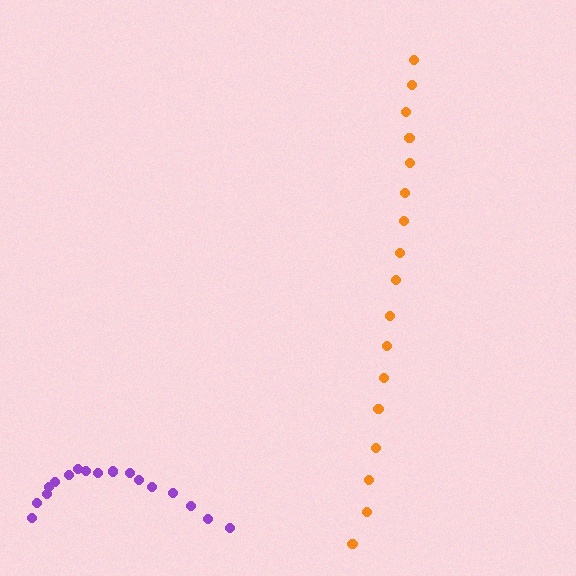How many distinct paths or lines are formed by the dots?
There are 2 distinct paths.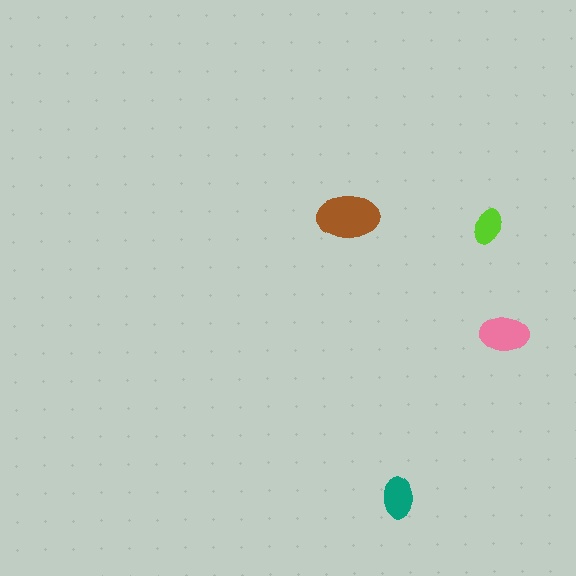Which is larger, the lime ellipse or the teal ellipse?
The teal one.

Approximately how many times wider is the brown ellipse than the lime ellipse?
About 1.5 times wider.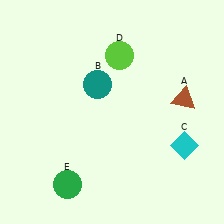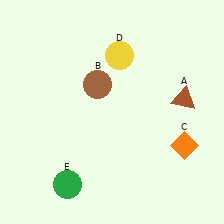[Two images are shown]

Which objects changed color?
B changed from teal to brown. C changed from cyan to orange. D changed from lime to yellow.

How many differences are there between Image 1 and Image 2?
There are 3 differences between the two images.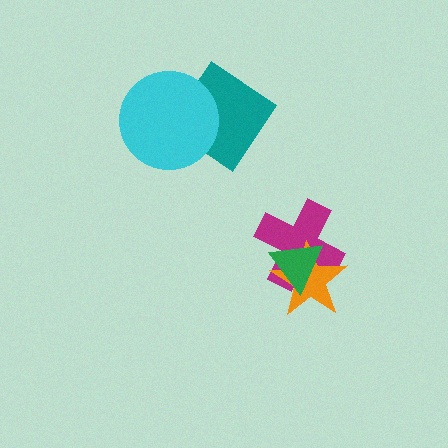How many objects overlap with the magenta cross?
2 objects overlap with the magenta cross.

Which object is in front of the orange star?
The green triangle is in front of the orange star.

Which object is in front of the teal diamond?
The cyan circle is in front of the teal diamond.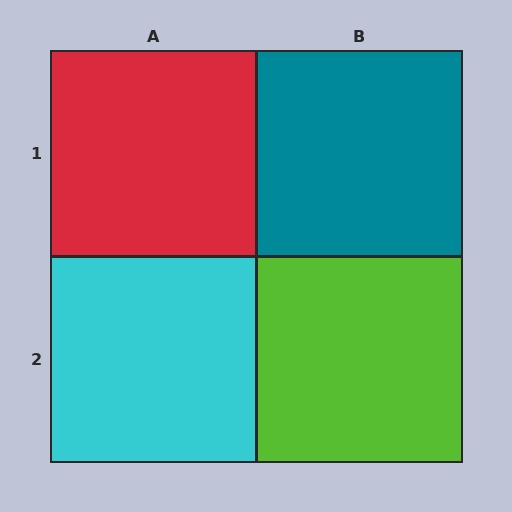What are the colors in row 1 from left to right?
Red, teal.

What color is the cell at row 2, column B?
Lime.